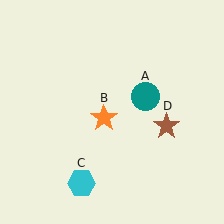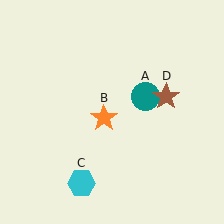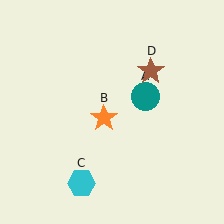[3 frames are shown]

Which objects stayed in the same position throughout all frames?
Teal circle (object A) and orange star (object B) and cyan hexagon (object C) remained stationary.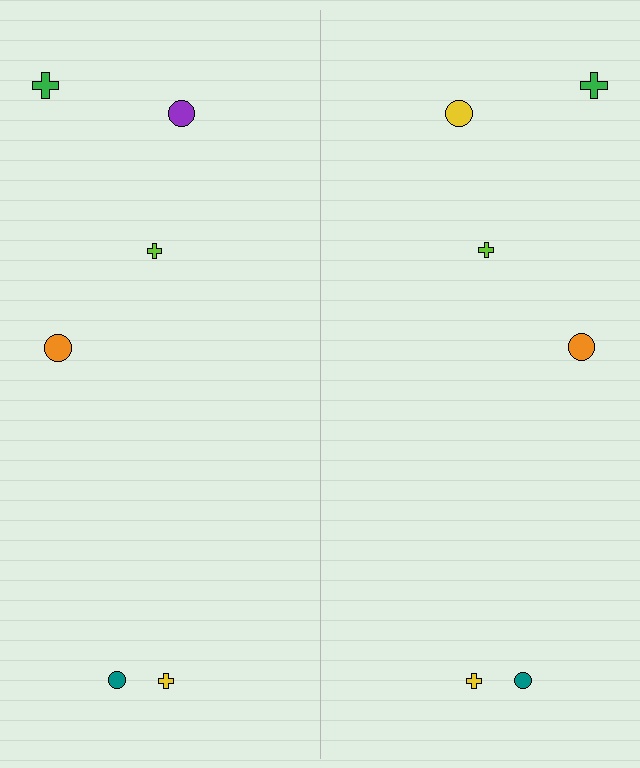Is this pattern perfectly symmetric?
No, the pattern is not perfectly symmetric. The yellow circle on the right side breaks the symmetry — its mirror counterpart is purple.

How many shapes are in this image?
There are 12 shapes in this image.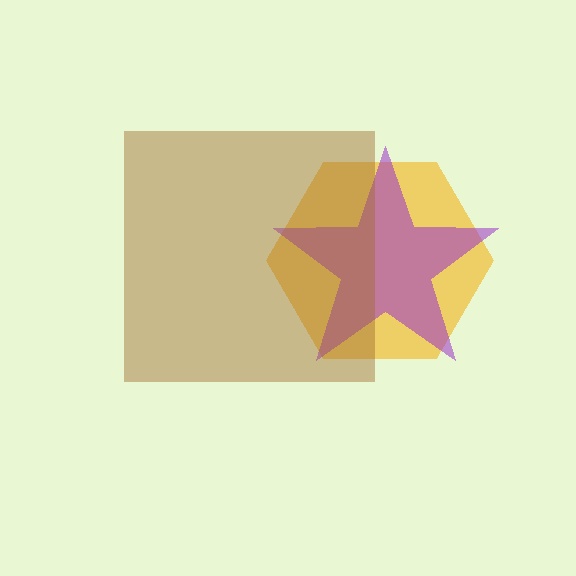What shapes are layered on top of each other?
The layered shapes are: a yellow hexagon, a purple star, a brown square.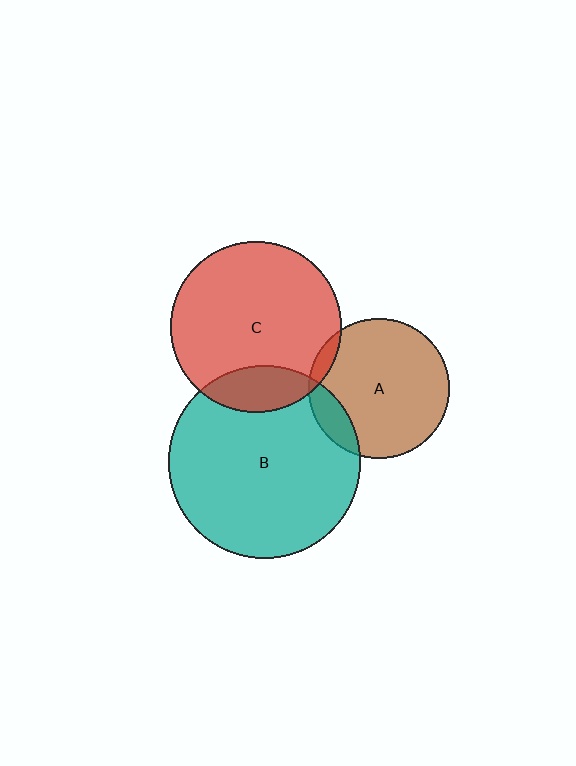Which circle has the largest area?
Circle B (teal).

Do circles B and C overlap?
Yes.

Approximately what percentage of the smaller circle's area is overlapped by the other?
Approximately 15%.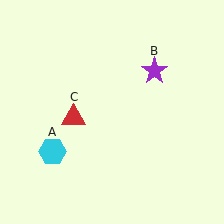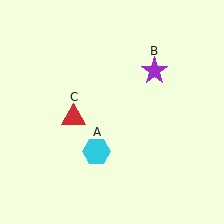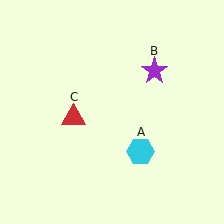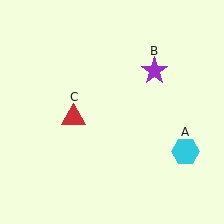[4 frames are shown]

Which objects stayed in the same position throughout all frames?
Purple star (object B) and red triangle (object C) remained stationary.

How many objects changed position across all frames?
1 object changed position: cyan hexagon (object A).